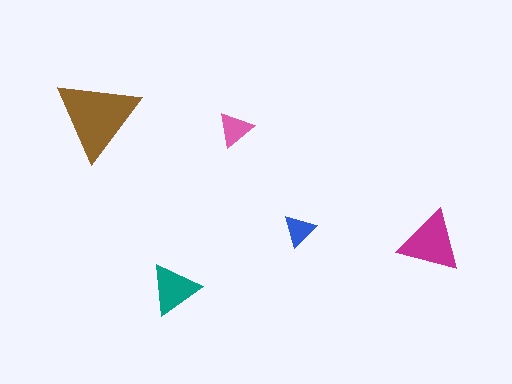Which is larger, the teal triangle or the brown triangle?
The brown one.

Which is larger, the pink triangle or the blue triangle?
The pink one.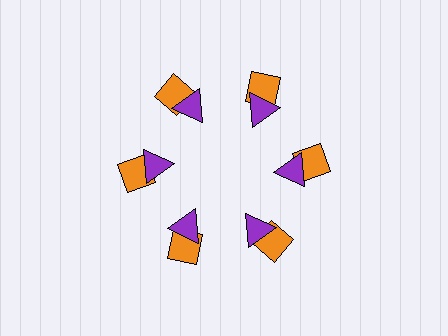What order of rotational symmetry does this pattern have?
This pattern has 6-fold rotational symmetry.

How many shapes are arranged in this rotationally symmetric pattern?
There are 12 shapes, arranged in 6 groups of 2.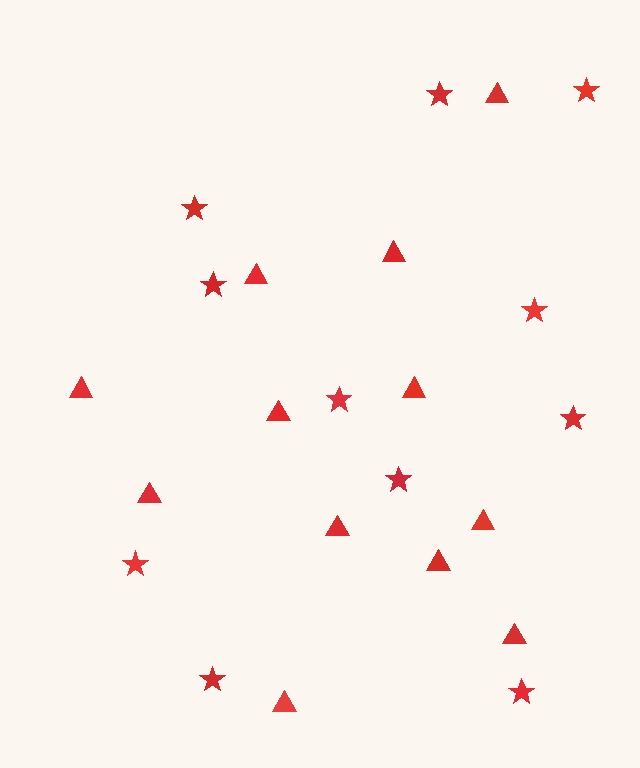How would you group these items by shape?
There are 2 groups: one group of triangles (12) and one group of stars (11).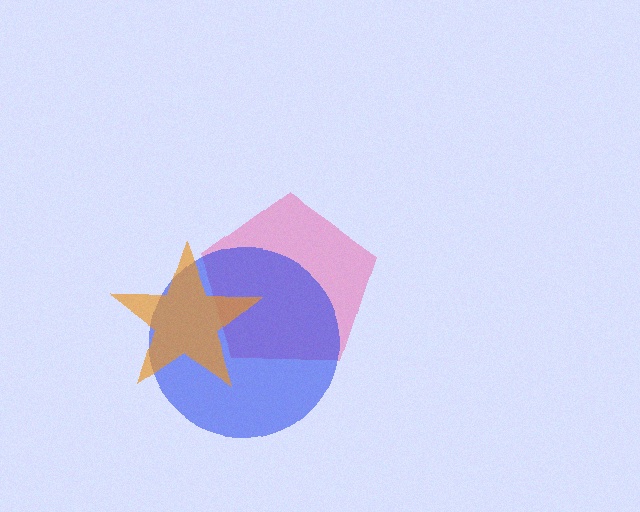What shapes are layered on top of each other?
The layered shapes are: a pink pentagon, a blue circle, an orange star.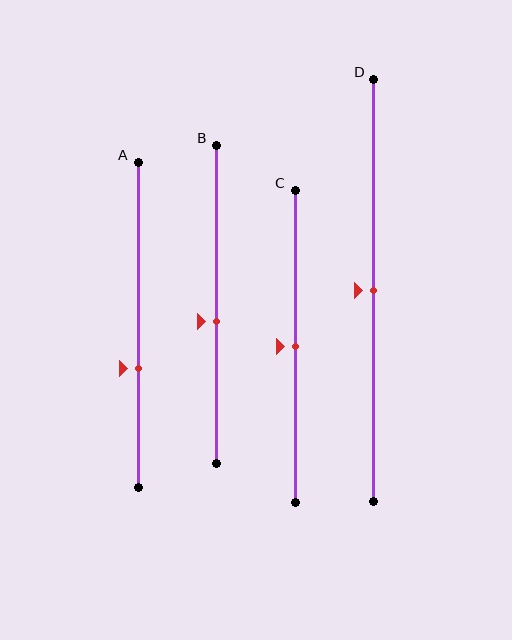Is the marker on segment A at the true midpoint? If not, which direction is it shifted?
No, the marker on segment A is shifted downward by about 14% of the segment length.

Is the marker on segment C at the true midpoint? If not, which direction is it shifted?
Yes, the marker on segment C is at the true midpoint.